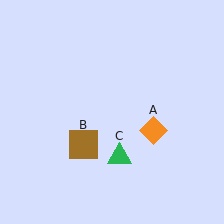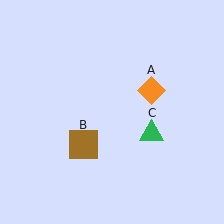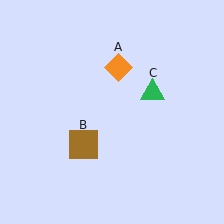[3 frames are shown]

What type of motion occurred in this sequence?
The orange diamond (object A), green triangle (object C) rotated counterclockwise around the center of the scene.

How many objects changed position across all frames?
2 objects changed position: orange diamond (object A), green triangle (object C).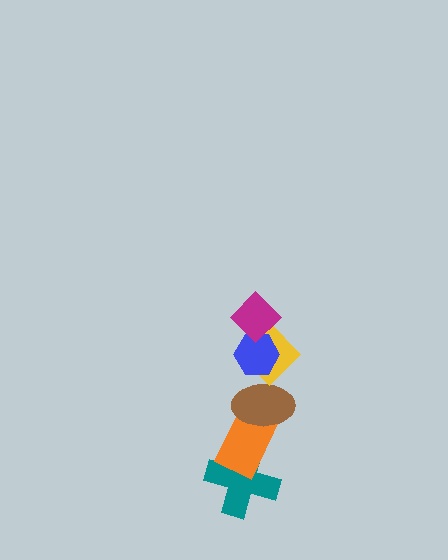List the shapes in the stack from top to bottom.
From top to bottom: the magenta diamond, the blue hexagon, the yellow diamond, the brown ellipse, the orange rectangle, the teal cross.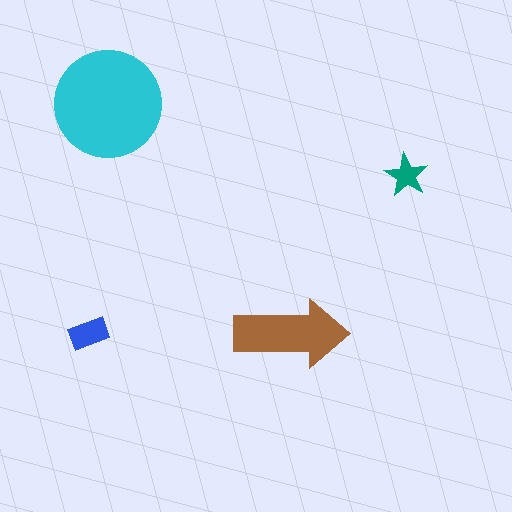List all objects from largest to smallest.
The cyan circle, the brown arrow, the blue rectangle, the teal star.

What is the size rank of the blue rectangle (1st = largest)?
3rd.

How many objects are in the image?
There are 4 objects in the image.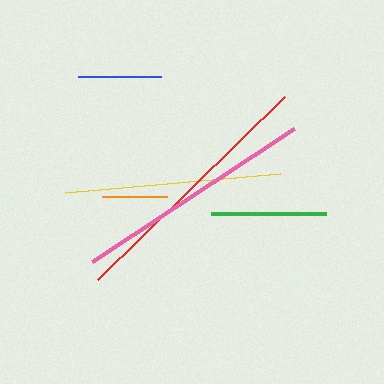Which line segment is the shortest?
The orange line is the shortest at approximately 65 pixels.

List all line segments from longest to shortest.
From longest to shortest: red, pink, yellow, green, blue, orange.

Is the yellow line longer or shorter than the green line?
The yellow line is longer than the green line.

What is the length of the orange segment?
The orange segment is approximately 65 pixels long.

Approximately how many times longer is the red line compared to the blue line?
The red line is approximately 3.2 times the length of the blue line.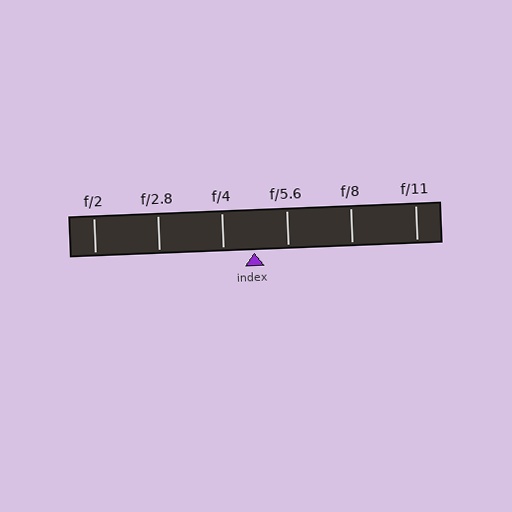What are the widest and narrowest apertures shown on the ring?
The widest aperture shown is f/2 and the narrowest is f/11.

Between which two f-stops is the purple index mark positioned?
The index mark is between f/4 and f/5.6.